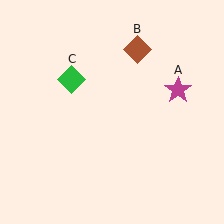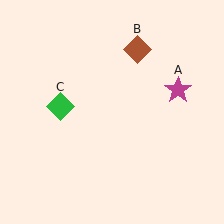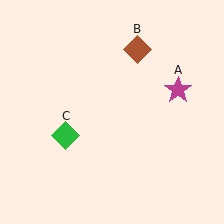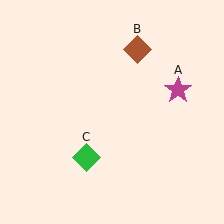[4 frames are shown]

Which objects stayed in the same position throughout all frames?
Magenta star (object A) and brown diamond (object B) remained stationary.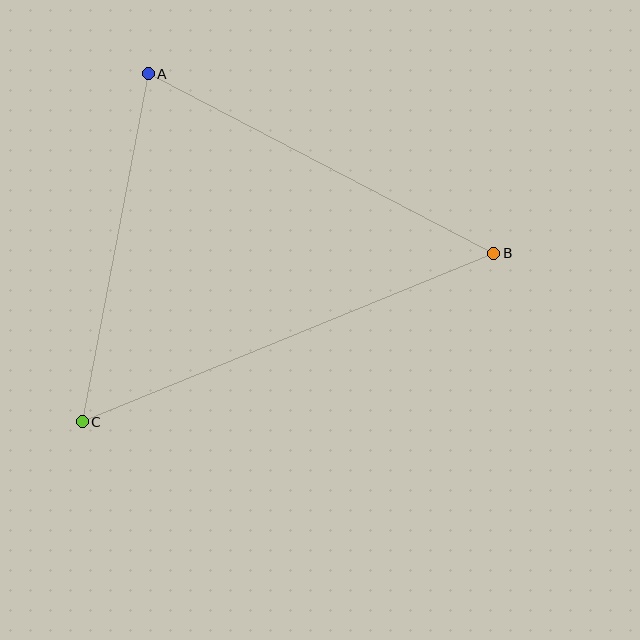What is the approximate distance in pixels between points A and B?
The distance between A and B is approximately 389 pixels.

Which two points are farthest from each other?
Points B and C are farthest from each other.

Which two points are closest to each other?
Points A and C are closest to each other.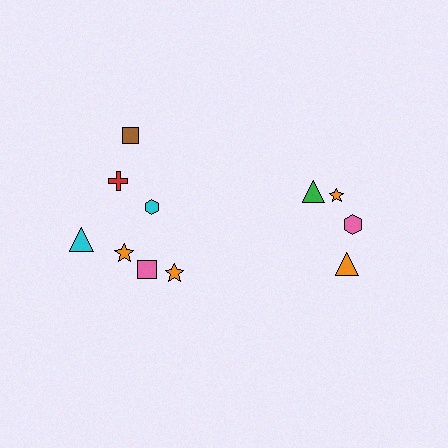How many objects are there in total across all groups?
There are 11 objects.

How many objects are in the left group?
There are 7 objects.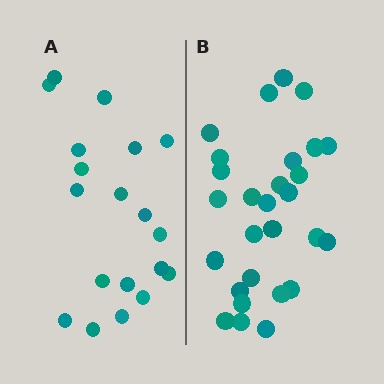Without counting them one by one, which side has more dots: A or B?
Region B (the right region) has more dots.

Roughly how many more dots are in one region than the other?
Region B has roughly 8 or so more dots than region A.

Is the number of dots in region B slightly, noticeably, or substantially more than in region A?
Region B has substantially more. The ratio is roughly 1.5 to 1.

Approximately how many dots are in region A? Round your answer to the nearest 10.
About 20 dots. (The exact count is 19, which rounds to 20.)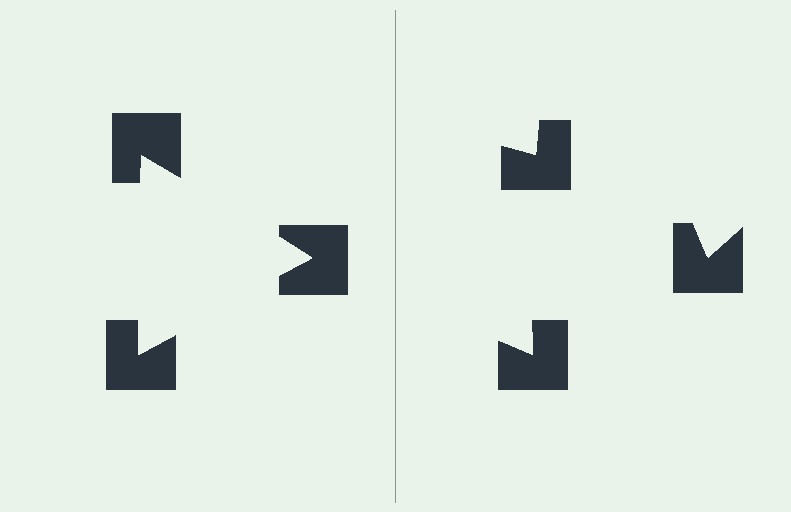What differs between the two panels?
The notched squares are positioned identically on both sides; only the wedge orientations differ. On the left they align to a triangle; on the right they are misaligned.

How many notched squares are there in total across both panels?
6 — 3 on each side.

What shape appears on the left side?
An illusory triangle.